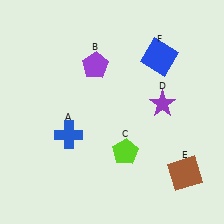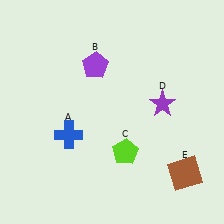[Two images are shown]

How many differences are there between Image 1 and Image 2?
There is 1 difference between the two images.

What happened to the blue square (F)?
The blue square (F) was removed in Image 2. It was in the top-right area of Image 1.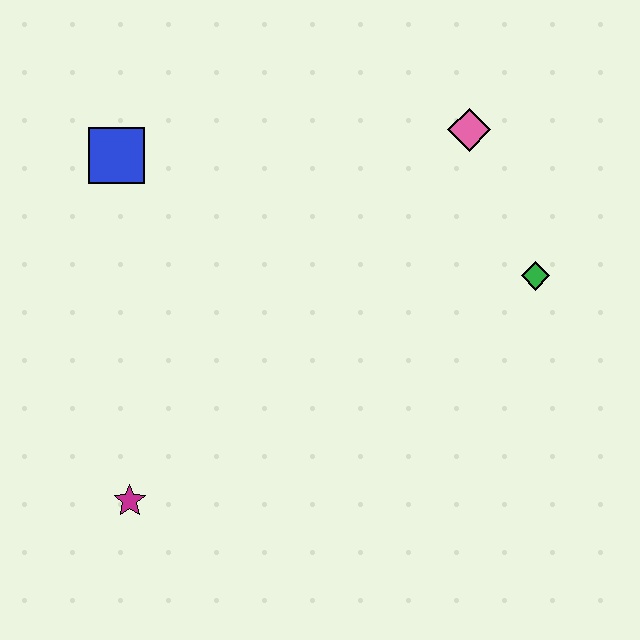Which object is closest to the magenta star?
The blue square is closest to the magenta star.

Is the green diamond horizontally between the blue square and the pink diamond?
No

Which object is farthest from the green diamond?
The magenta star is farthest from the green diamond.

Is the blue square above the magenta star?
Yes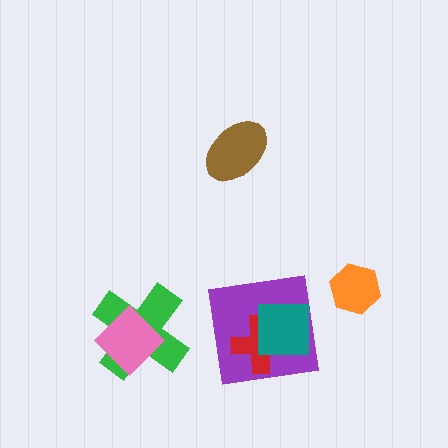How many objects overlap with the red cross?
2 objects overlap with the red cross.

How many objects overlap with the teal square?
2 objects overlap with the teal square.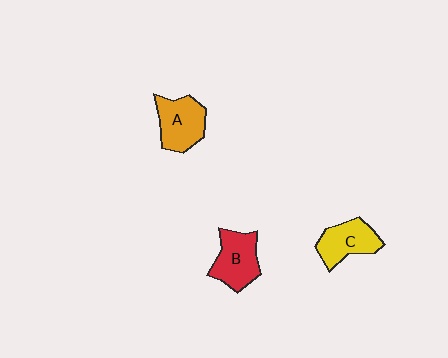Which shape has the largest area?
Shape A (orange).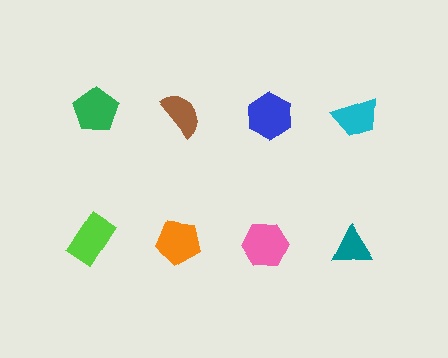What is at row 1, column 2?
A brown semicircle.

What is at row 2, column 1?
A lime rectangle.